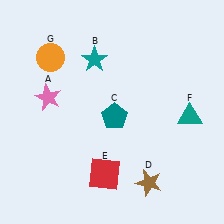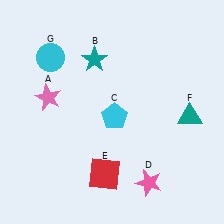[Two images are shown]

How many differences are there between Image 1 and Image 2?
There are 3 differences between the two images.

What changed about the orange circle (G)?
In Image 1, G is orange. In Image 2, it changed to cyan.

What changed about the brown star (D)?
In Image 1, D is brown. In Image 2, it changed to pink.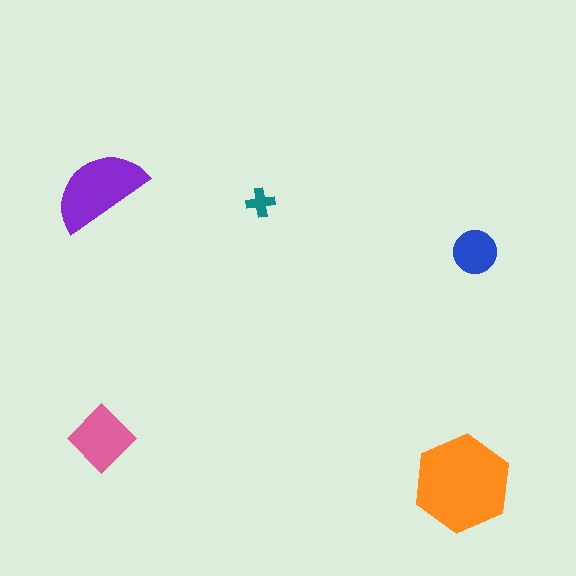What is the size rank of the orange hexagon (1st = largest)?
1st.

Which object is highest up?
The purple semicircle is topmost.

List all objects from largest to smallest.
The orange hexagon, the purple semicircle, the pink diamond, the blue circle, the teal cross.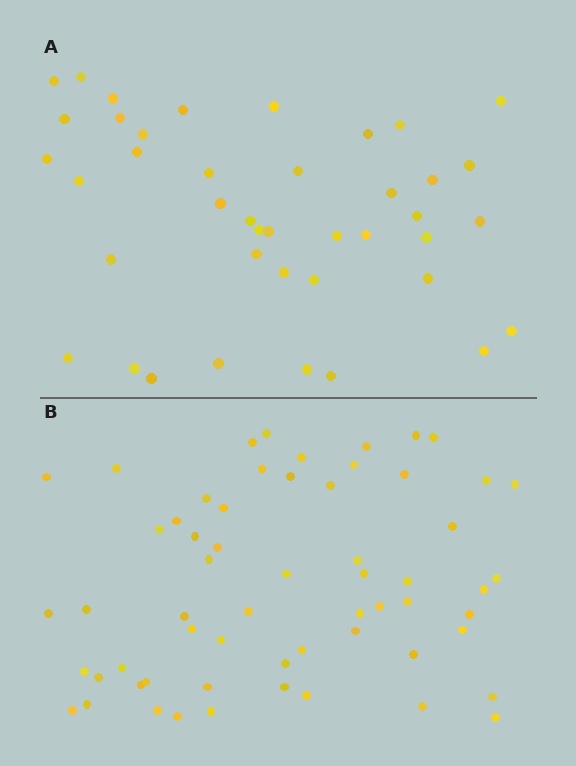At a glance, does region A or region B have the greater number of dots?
Region B (the bottom region) has more dots.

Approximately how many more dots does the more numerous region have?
Region B has approximately 20 more dots than region A.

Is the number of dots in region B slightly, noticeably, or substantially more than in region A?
Region B has substantially more. The ratio is roughly 1.5 to 1.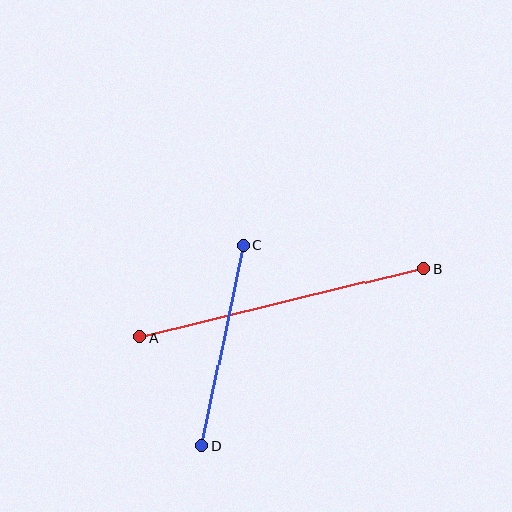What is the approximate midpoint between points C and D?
The midpoint is at approximately (223, 346) pixels.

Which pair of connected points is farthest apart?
Points A and B are farthest apart.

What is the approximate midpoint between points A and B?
The midpoint is at approximately (281, 303) pixels.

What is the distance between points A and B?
The distance is approximately 292 pixels.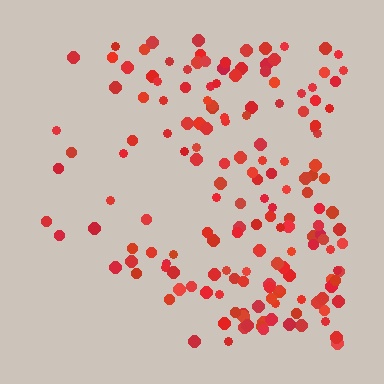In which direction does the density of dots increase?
From left to right, with the right side densest.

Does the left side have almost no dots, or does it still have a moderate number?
Still a moderate number, just noticeably fewer than the right.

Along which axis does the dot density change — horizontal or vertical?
Horizontal.